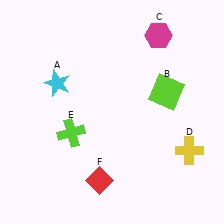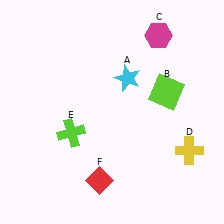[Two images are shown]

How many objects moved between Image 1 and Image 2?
1 object moved between the two images.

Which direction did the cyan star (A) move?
The cyan star (A) moved right.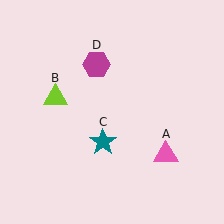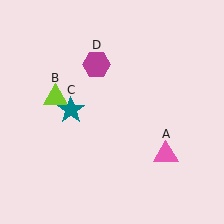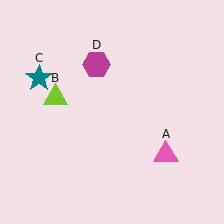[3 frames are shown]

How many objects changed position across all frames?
1 object changed position: teal star (object C).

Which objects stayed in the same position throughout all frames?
Pink triangle (object A) and lime triangle (object B) and magenta hexagon (object D) remained stationary.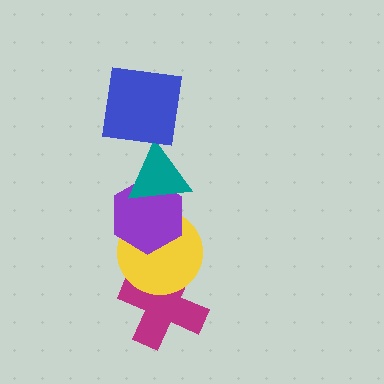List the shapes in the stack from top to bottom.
From top to bottom: the blue square, the teal triangle, the purple hexagon, the yellow circle, the magenta cross.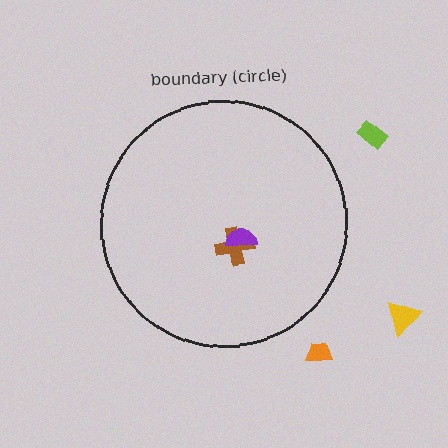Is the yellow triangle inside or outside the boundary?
Outside.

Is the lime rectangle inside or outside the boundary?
Outside.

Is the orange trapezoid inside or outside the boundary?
Outside.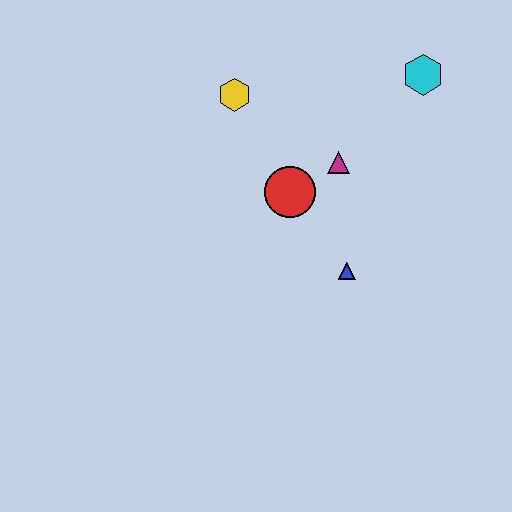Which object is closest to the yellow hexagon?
The red circle is closest to the yellow hexagon.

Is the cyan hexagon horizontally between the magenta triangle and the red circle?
No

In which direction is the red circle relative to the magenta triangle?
The red circle is to the left of the magenta triangle.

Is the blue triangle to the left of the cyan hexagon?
Yes